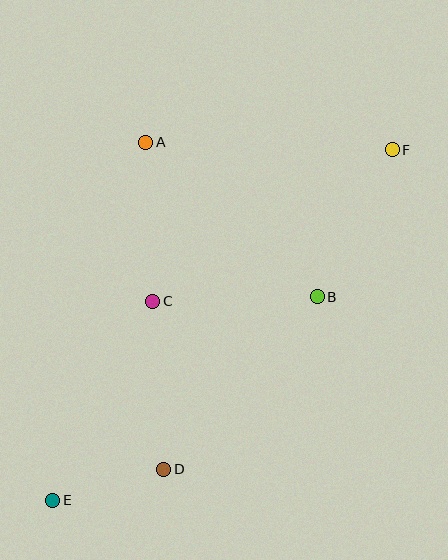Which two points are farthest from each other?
Points E and F are farthest from each other.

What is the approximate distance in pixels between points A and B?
The distance between A and B is approximately 231 pixels.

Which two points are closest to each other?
Points D and E are closest to each other.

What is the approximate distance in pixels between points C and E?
The distance between C and E is approximately 222 pixels.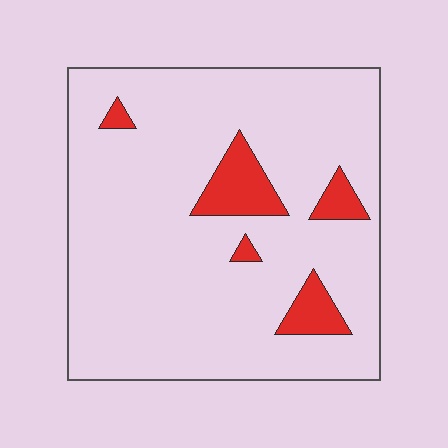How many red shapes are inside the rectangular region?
5.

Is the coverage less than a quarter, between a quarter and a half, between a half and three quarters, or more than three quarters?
Less than a quarter.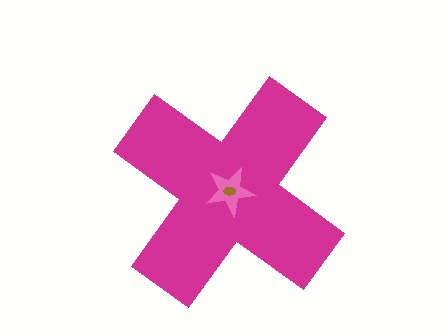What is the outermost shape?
The magenta cross.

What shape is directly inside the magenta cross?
The pink star.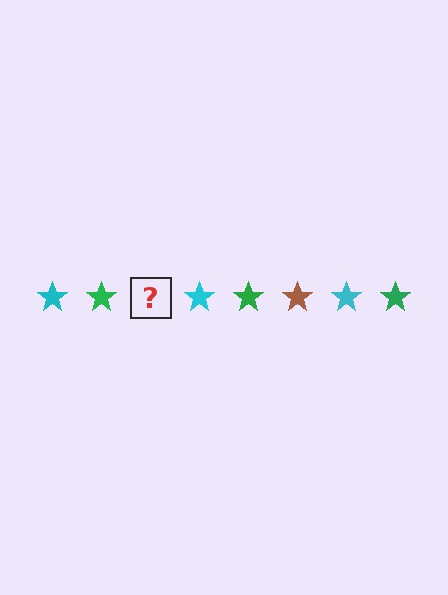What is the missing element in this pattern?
The missing element is a brown star.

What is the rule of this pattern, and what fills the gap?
The rule is that the pattern cycles through cyan, green, brown stars. The gap should be filled with a brown star.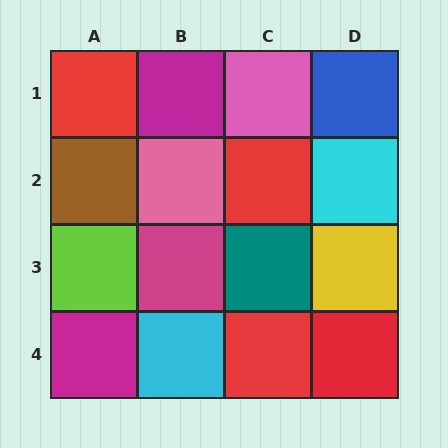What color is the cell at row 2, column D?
Cyan.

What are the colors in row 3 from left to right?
Lime, magenta, teal, yellow.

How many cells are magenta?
3 cells are magenta.